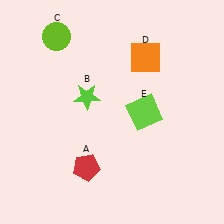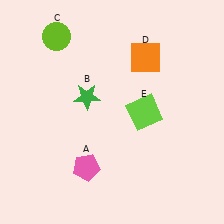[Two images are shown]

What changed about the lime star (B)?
In Image 1, B is lime. In Image 2, it changed to green.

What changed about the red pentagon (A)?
In Image 1, A is red. In Image 2, it changed to pink.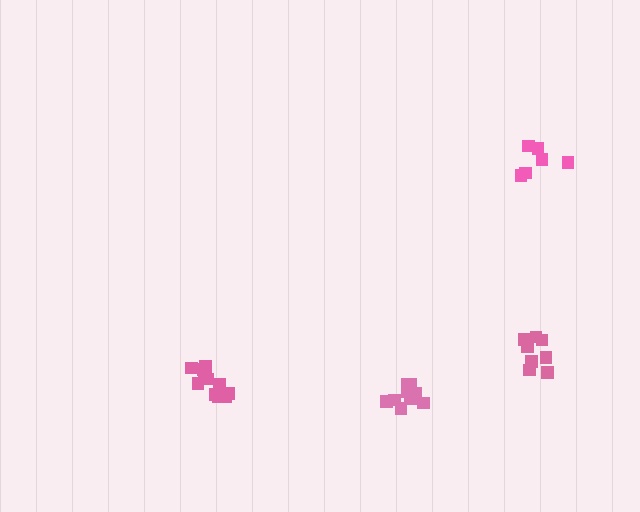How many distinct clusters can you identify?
There are 4 distinct clusters.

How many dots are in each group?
Group 1: 11 dots, Group 2: 11 dots, Group 3: 9 dots, Group 4: 7 dots (38 total).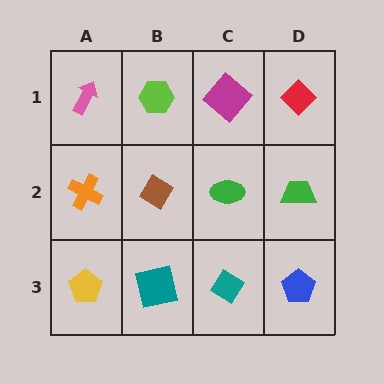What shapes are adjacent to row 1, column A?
An orange cross (row 2, column A), a lime hexagon (row 1, column B).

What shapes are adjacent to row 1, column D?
A green trapezoid (row 2, column D), a magenta diamond (row 1, column C).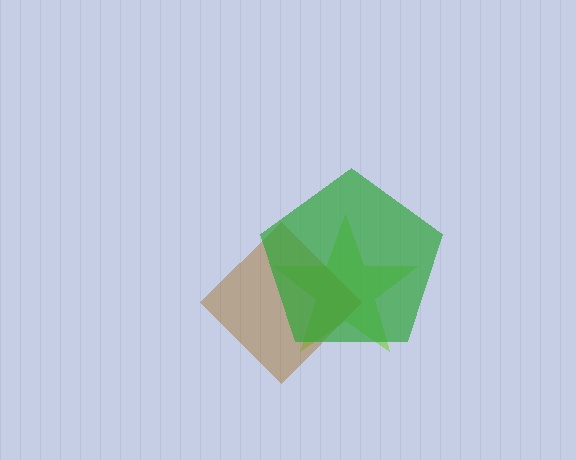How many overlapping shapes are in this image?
There are 3 overlapping shapes in the image.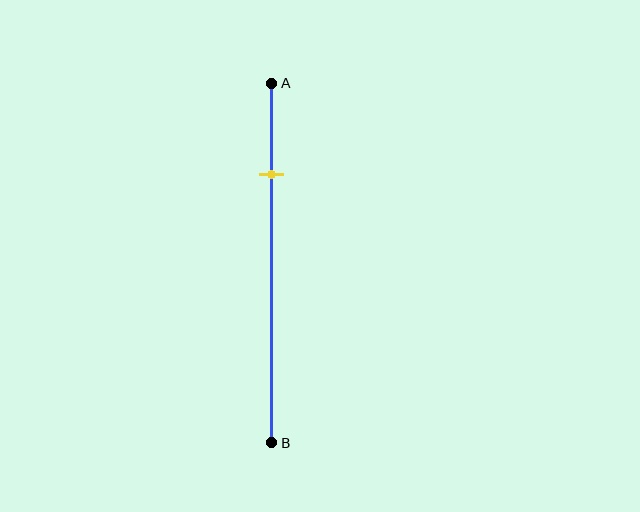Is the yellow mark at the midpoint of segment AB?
No, the mark is at about 25% from A, not at the 50% midpoint.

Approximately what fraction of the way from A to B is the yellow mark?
The yellow mark is approximately 25% of the way from A to B.